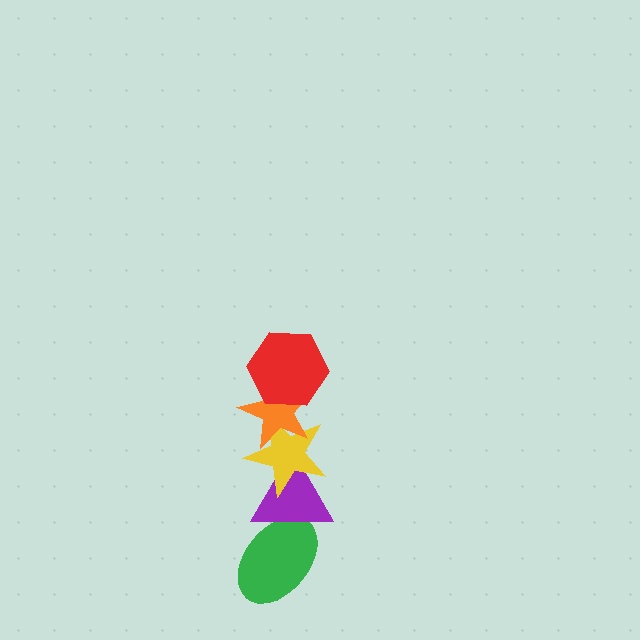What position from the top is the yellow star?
The yellow star is 3rd from the top.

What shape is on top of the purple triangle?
The yellow star is on top of the purple triangle.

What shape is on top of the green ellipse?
The purple triangle is on top of the green ellipse.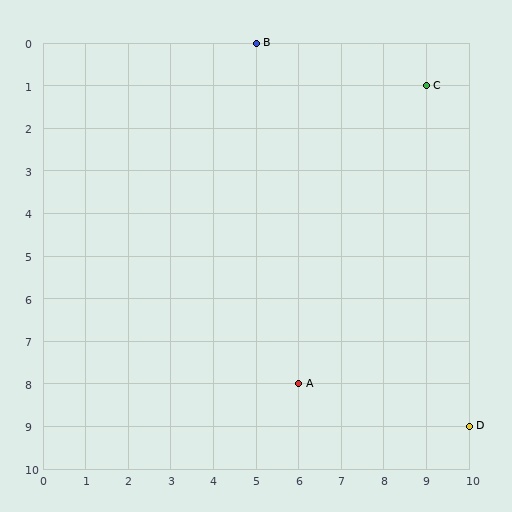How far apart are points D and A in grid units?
Points D and A are 4 columns and 1 row apart (about 4.1 grid units diagonally).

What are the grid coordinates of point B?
Point B is at grid coordinates (5, 0).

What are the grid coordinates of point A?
Point A is at grid coordinates (6, 8).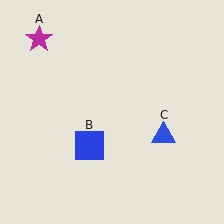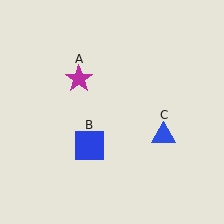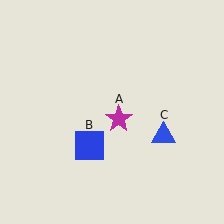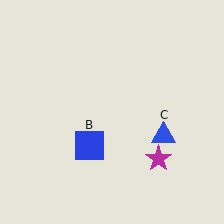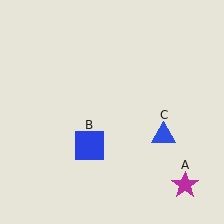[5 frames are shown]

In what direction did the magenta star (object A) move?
The magenta star (object A) moved down and to the right.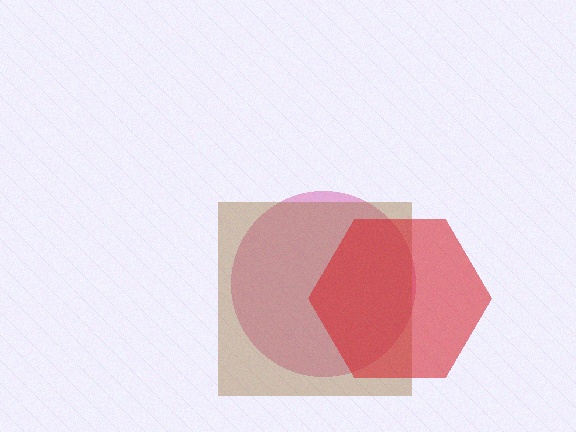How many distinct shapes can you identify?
There are 3 distinct shapes: a pink circle, a brown square, a red hexagon.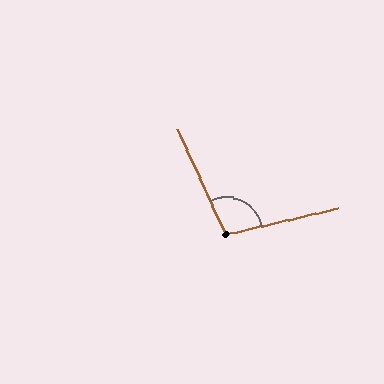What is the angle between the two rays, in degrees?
Approximately 102 degrees.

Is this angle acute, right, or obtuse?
It is obtuse.